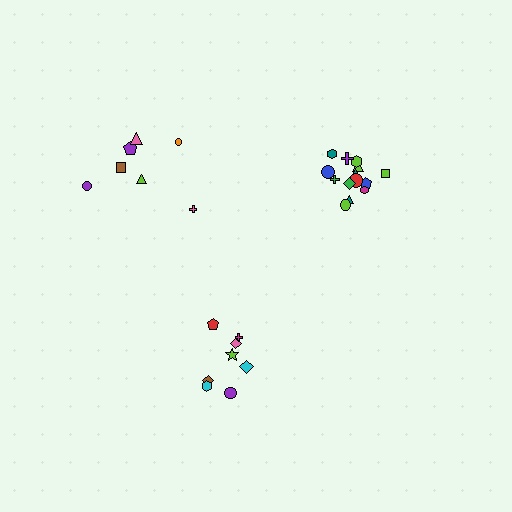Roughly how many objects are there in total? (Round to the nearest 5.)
Roughly 30 objects in total.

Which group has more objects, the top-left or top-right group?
The top-right group.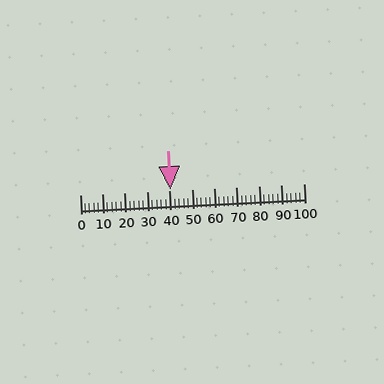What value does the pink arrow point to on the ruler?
The pink arrow points to approximately 40.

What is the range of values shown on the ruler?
The ruler shows values from 0 to 100.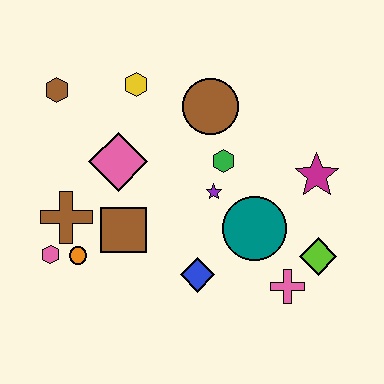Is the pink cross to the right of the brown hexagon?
Yes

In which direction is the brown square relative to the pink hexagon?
The brown square is to the right of the pink hexagon.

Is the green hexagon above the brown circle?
No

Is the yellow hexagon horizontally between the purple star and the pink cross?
No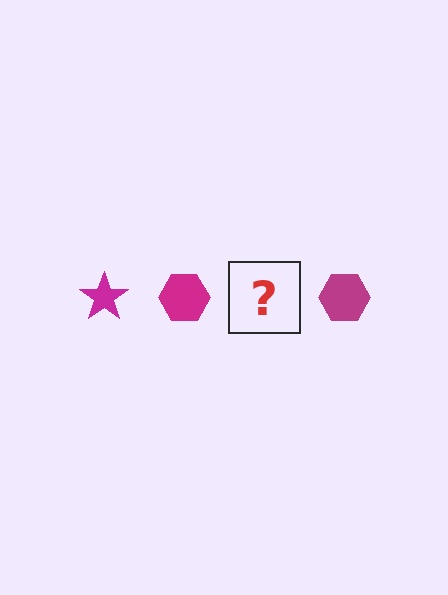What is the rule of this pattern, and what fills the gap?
The rule is that the pattern cycles through star, hexagon shapes in magenta. The gap should be filled with a magenta star.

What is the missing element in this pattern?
The missing element is a magenta star.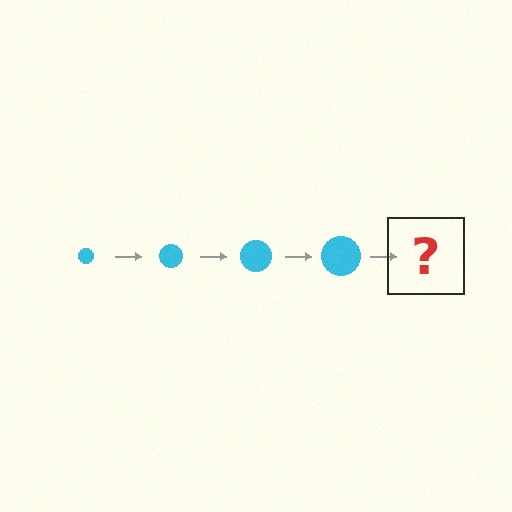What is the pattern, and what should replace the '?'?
The pattern is that the circle gets progressively larger each step. The '?' should be a cyan circle, larger than the previous one.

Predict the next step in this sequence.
The next step is a cyan circle, larger than the previous one.